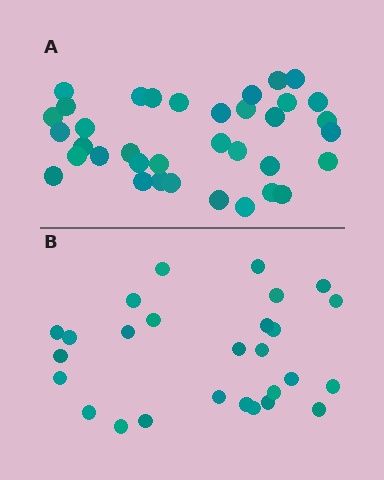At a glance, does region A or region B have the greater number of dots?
Region A (the top region) has more dots.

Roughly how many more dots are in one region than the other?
Region A has roughly 8 or so more dots than region B.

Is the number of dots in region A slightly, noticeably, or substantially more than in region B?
Region A has noticeably more, but not dramatically so. The ratio is roughly 1.3 to 1.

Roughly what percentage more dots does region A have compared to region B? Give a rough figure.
About 35% more.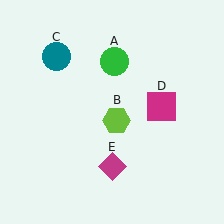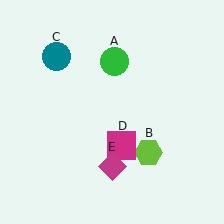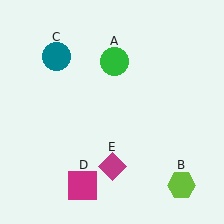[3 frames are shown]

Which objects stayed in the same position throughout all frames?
Green circle (object A) and teal circle (object C) and magenta diamond (object E) remained stationary.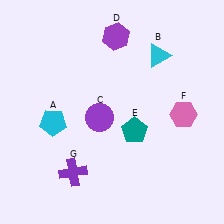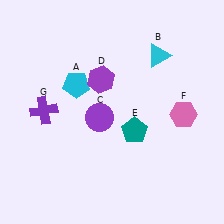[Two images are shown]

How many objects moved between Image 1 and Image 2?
3 objects moved between the two images.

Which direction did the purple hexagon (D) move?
The purple hexagon (D) moved down.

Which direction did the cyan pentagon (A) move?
The cyan pentagon (A) moved up.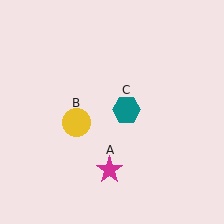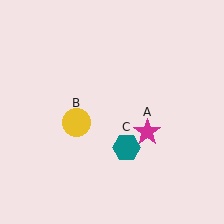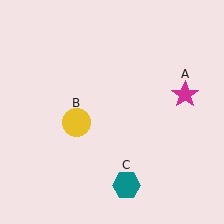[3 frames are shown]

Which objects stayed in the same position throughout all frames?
Yellow circle (object B) remained stationary.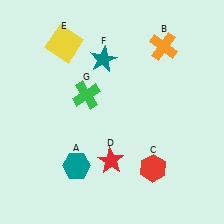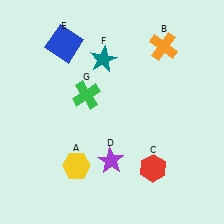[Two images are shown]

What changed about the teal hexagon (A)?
In Image 1, A is teal. In Image 2, it changed to yellow.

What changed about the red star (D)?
In Image 1, D is red. In Image 2, it changed to purple.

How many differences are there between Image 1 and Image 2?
There are 3 differences between the two images.